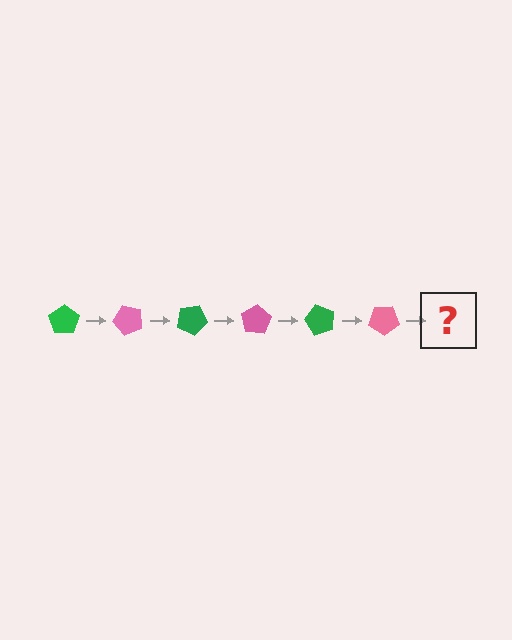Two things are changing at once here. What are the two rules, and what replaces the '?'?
The two rules are that it rotates 50 degrees each step and the color cycles through green and pink. The '?' should be a green pentagon, rotated 300 degrees from the start.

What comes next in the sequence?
The next element should be a green pentagon, rotated 300 degrees from the start.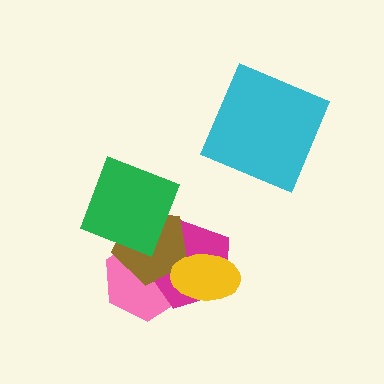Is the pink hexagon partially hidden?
Yes, it is partially covered by another shape.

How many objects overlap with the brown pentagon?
4 objects overlap with the brown pentagon.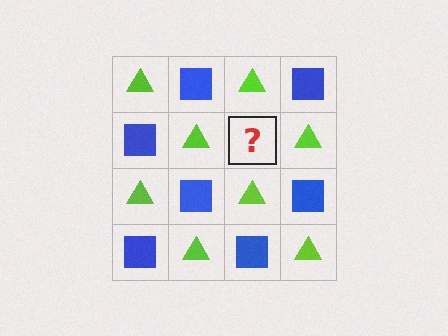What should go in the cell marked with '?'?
The missing cell should contain a blue square.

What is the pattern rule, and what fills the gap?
The rule is that it alternates lime triangle and blue square in a checkerboard pattern. The gap should be filled with a blue square.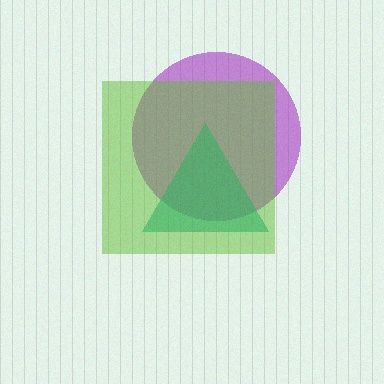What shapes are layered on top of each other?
The layered shapes are: a purple circle, a teal triangle, a lime square.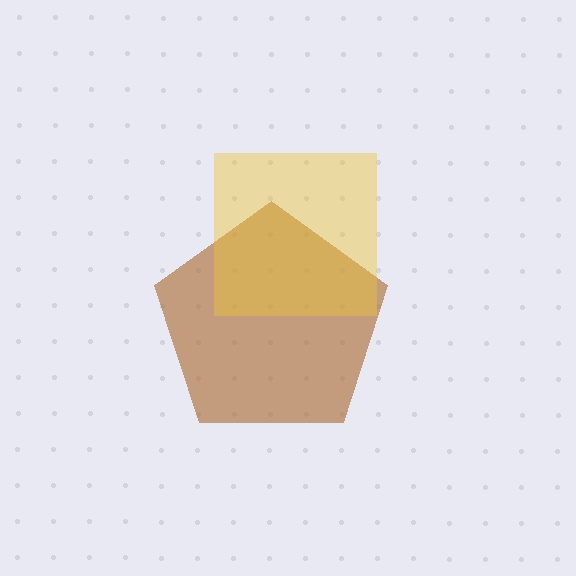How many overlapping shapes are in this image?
There are 2 overlapping shapes in the image.